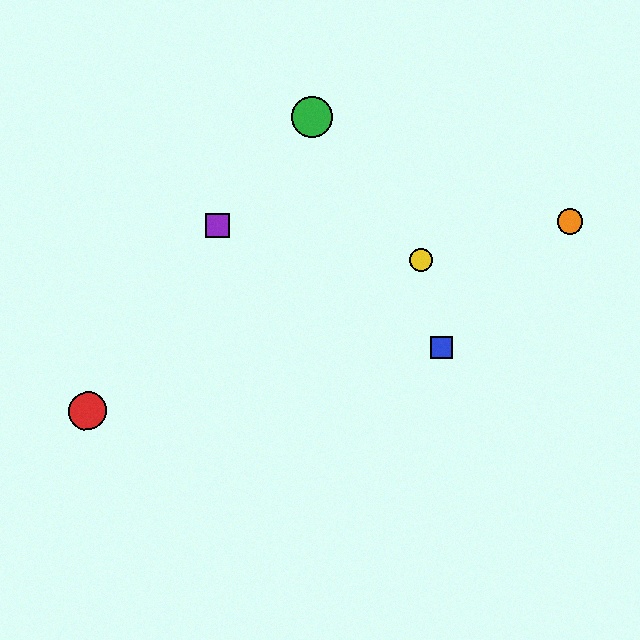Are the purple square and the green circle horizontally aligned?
No, the purple square is at y≈226 and the green circle is at y≈117.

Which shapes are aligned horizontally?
The purple square, the orange circle are aligned horizontally.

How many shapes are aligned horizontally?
2 shapes (the purple square, the orange circle) are aligned horizontally.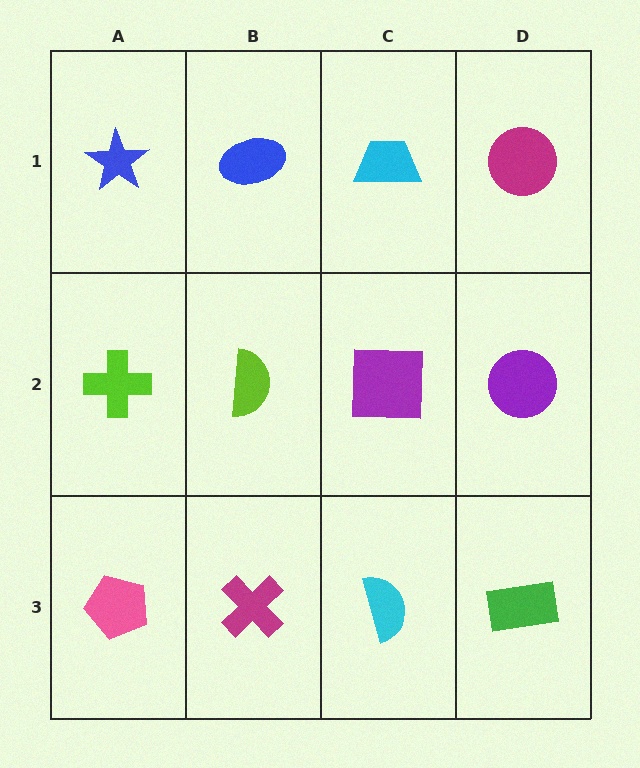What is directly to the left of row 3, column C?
A magenta cross.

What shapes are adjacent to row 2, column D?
A magenta circle (row 1, column D), a green rectangle (row 3, column D), a purple square (row 2, column C).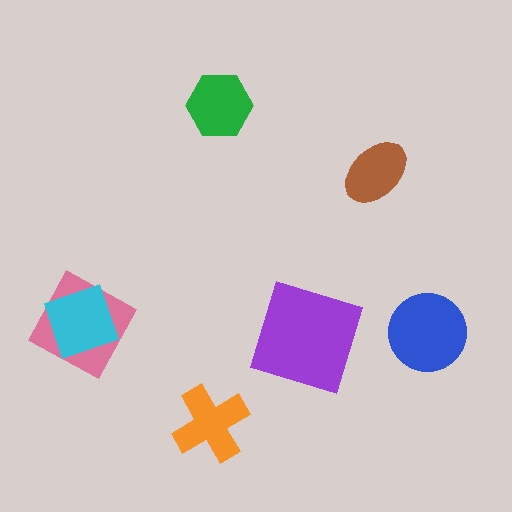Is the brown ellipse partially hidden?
No, no other shape covers it.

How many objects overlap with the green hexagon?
0 objects overlap with the green hexagon.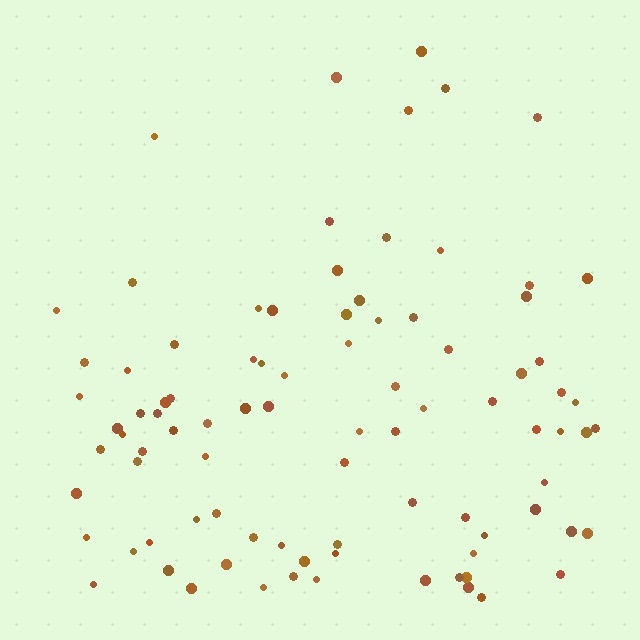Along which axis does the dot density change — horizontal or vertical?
Vertical.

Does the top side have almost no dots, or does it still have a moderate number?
Still a moderate number, just noticeably fewer than the bottom.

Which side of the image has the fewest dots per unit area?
The top.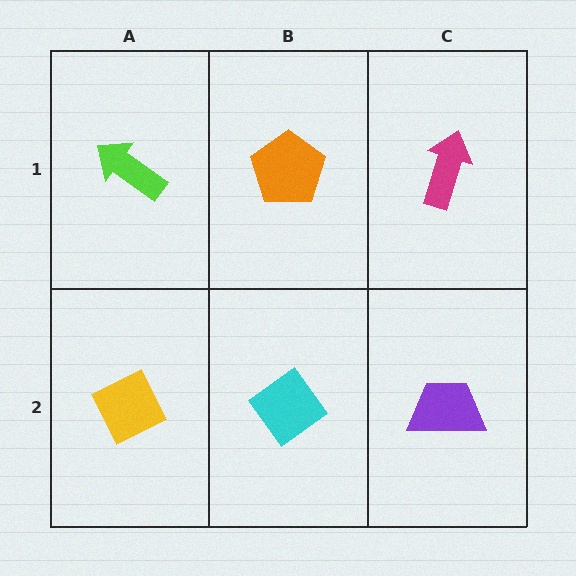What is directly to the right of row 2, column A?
A cyan diamond.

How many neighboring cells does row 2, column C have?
2.